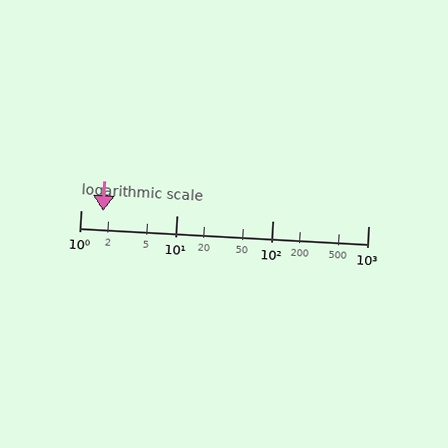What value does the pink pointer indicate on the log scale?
The pointer indicates approximately 1.7.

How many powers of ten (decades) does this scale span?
The scale spans 3 decades, from 1 to 1000.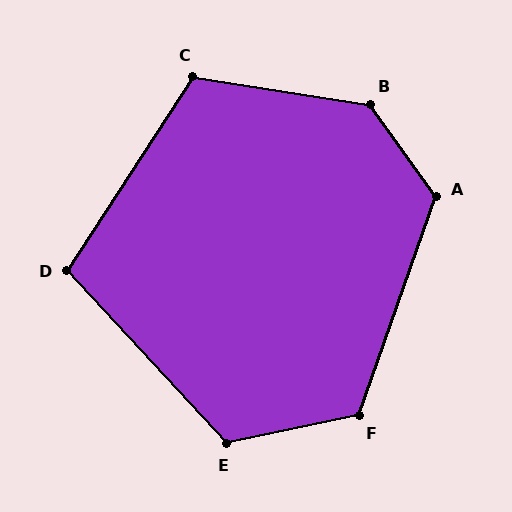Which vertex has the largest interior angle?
B, at approximately 134 degrees.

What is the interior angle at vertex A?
Approximately 125 degrees (obtuse).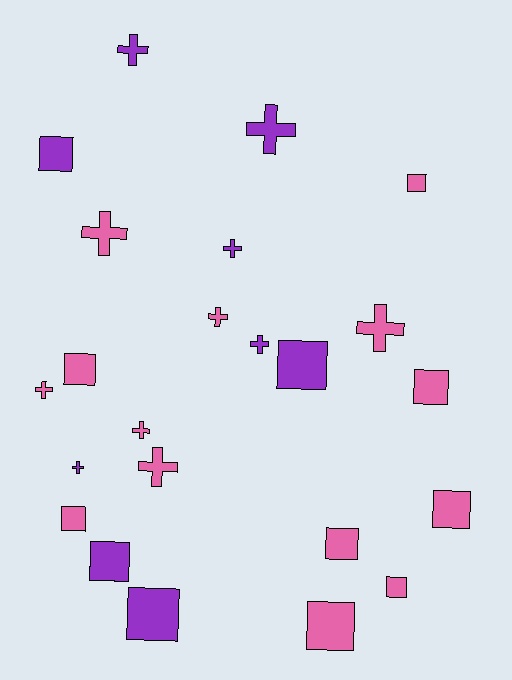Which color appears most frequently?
Pink, with 14 objects.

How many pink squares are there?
There are 8 pink squares.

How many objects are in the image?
There are 23 objects.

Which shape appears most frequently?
Square, with 12 objects.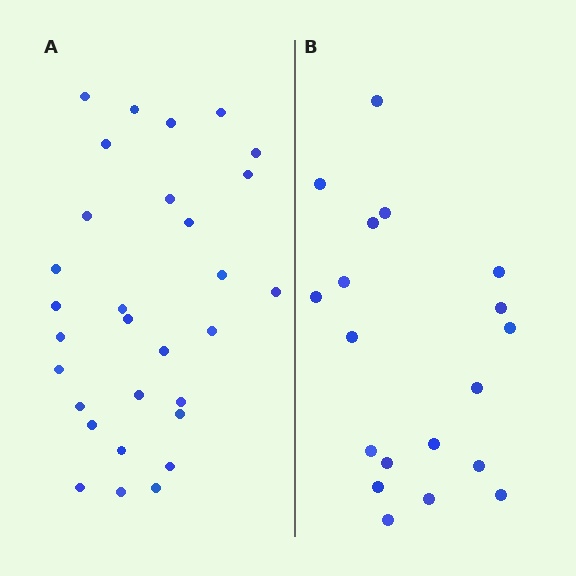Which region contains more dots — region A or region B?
Region A (the left region) has more dots.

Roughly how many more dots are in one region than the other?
Region A has roughly 12 or so more dots than region B.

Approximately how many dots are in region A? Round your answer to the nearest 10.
About 30 dots.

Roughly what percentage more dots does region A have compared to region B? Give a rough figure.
About 60% more.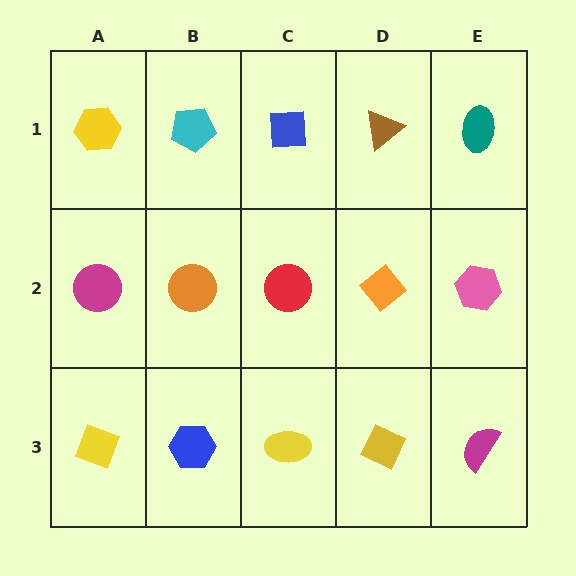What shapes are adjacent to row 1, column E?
A pink hexagon (row 2, column E), a brown triangle (row 1, column D).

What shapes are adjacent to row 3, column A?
A magenta circle (row 2, column A), a blue hexagon (row 3, column B).